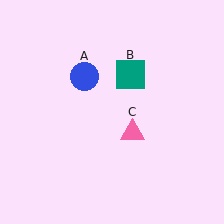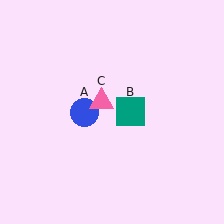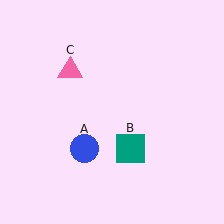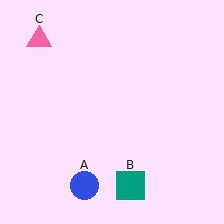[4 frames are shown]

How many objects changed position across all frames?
3 objects changed position: blue circle (object A), teal square (object B), pink triangle (object C).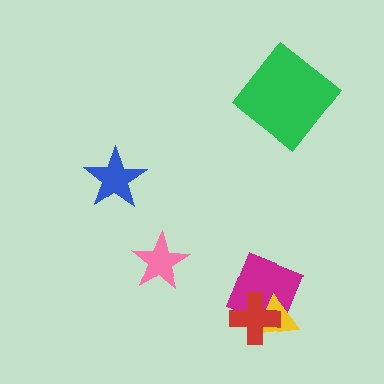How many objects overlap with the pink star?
0 objects overlap with the pink star.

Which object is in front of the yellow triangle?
The red cross is in front of the yellow triangle.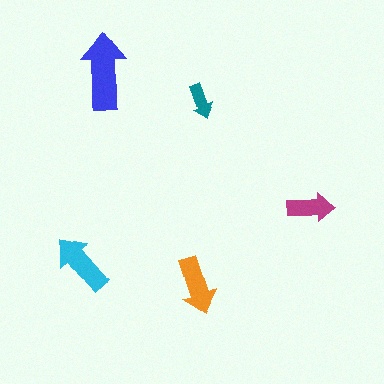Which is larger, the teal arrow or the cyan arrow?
The cyan one.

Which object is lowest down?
The orange arrow is bottommost.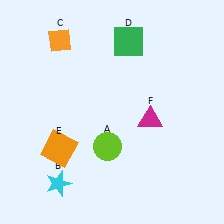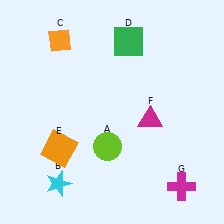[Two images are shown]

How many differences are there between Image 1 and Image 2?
There is 1 difference between the two images.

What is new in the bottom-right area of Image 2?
A magenta cross (G) was added in the bottom-right area of Image 2.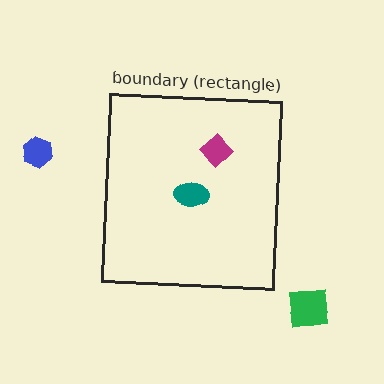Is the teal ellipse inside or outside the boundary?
Inside.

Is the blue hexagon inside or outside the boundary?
Outside.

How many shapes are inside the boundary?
2 inside, 2 outside.